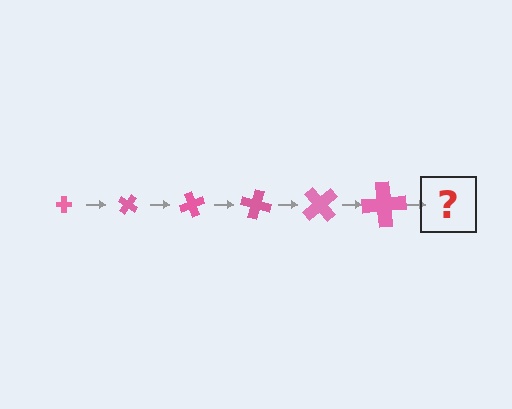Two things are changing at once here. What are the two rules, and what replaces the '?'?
The two rules are that the cross grows larger each step and it rotates 35 degrees each step. The '?' should be a cross, larger than the previous one and rotated 210 degrees from the start.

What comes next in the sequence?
The next element should be a cross, larger than the previous one and rotated 210 degrees from the start.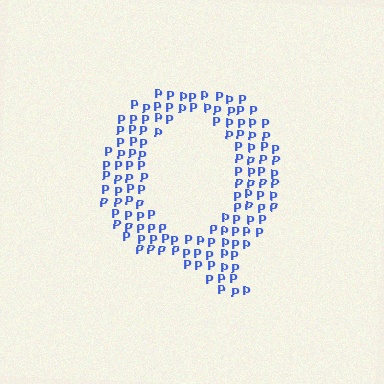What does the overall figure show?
The overall figure shows the letter Q.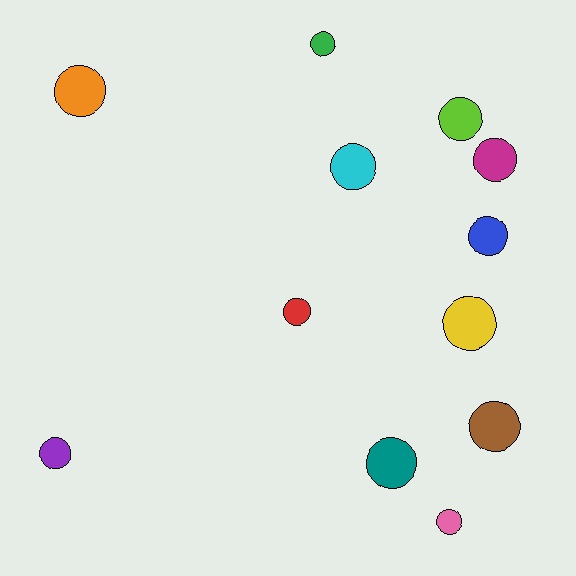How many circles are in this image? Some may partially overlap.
There are 12 circles.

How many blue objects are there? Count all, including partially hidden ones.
There is 1 blue object.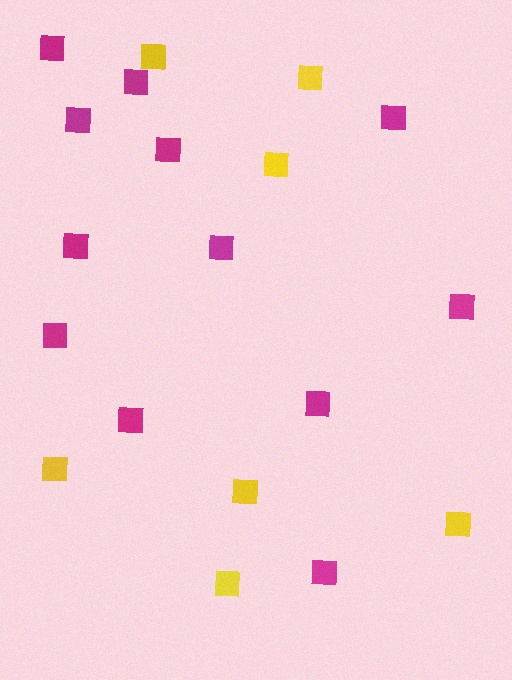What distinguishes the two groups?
There are 2 groups: one group of magenta squares (12) and one group of yellow squares (7).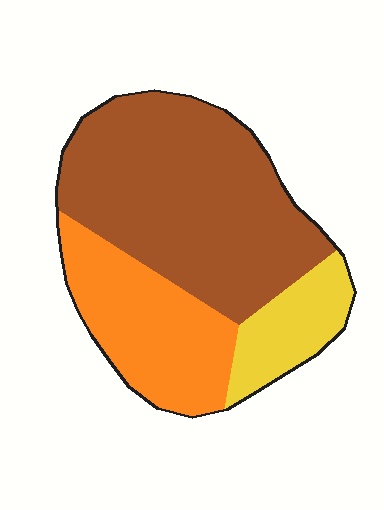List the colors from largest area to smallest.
From largest to smallest: brown, orange, yellow.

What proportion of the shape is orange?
Orange takes up about one quarter (1/4) of the shape.